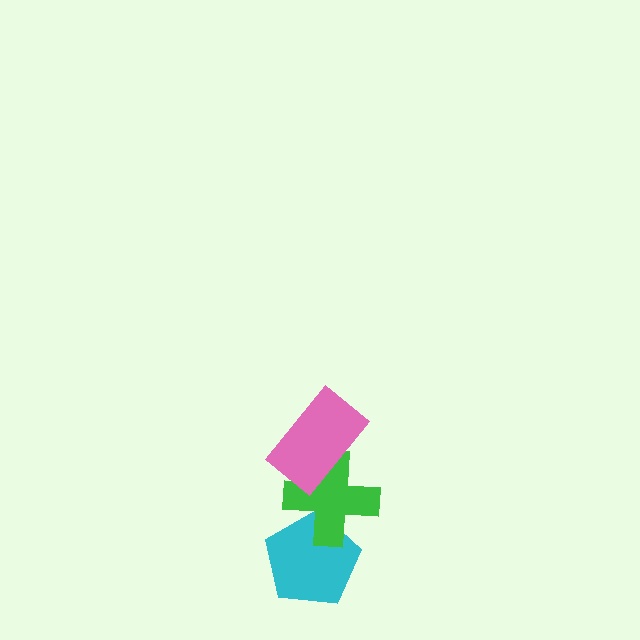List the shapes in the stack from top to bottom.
From top to bottom: the pink rectangle, the green cross, the cyan pentagon.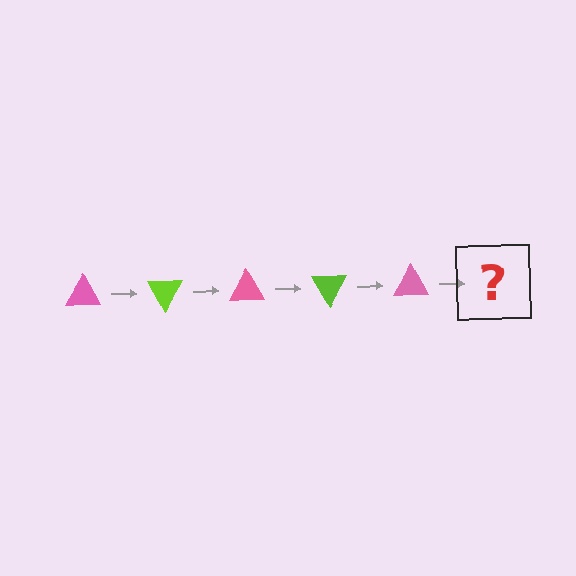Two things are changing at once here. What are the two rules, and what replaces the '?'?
The two rules are that it rotates 60 degrees each step and the color cycles through pink and lime. The '?' should be a lime triangle, rotated 300 degrees from the start.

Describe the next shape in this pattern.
It should be a lime triangle, rotated 300 degrees from the start.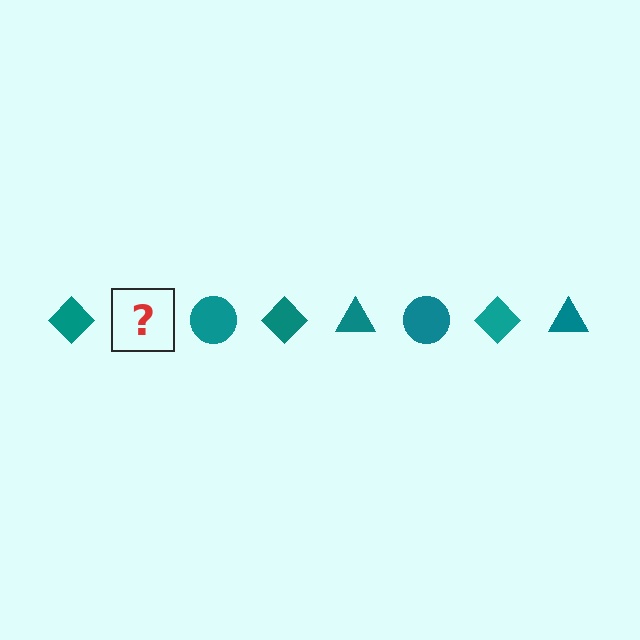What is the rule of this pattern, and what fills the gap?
The rule is that the pattern cycles through diamond, triangle, circle shapes in teal. The gap should be filled with a teal triangle.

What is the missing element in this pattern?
The missing element is a teal triangle.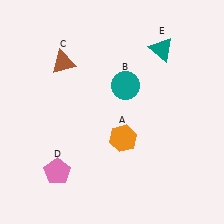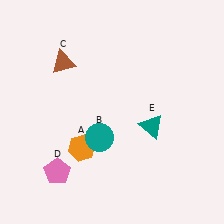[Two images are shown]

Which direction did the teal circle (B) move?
The teal circle (B) moved down.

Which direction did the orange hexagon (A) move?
The orange hexagon (A) moved left.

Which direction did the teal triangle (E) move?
The teal triangle (E) moved down.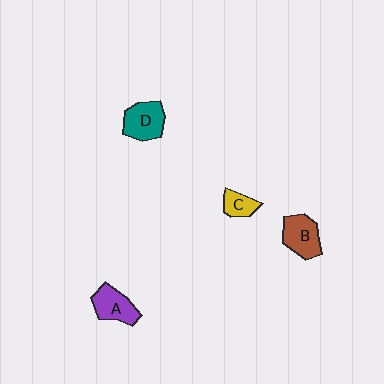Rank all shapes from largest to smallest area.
From largest to smallest: D (teal), B (brown), A (purple), C (yellow).